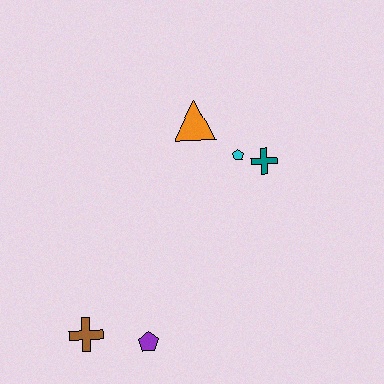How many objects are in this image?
There are 5 objects.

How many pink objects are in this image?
There are no pink objects.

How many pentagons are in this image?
There are 2 pentagons.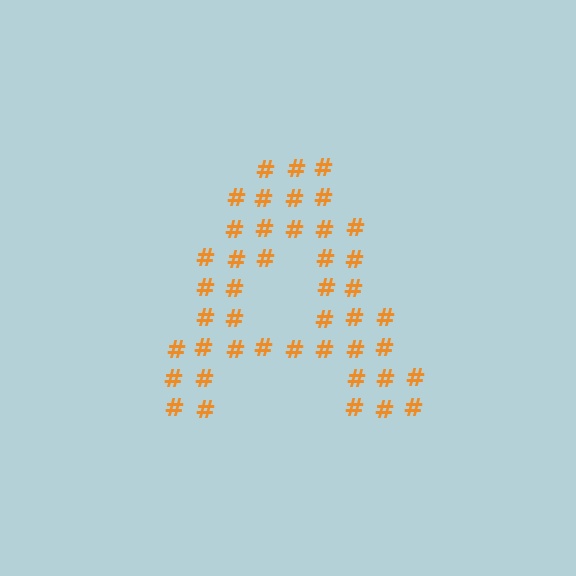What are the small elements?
The small elements are hash symbols.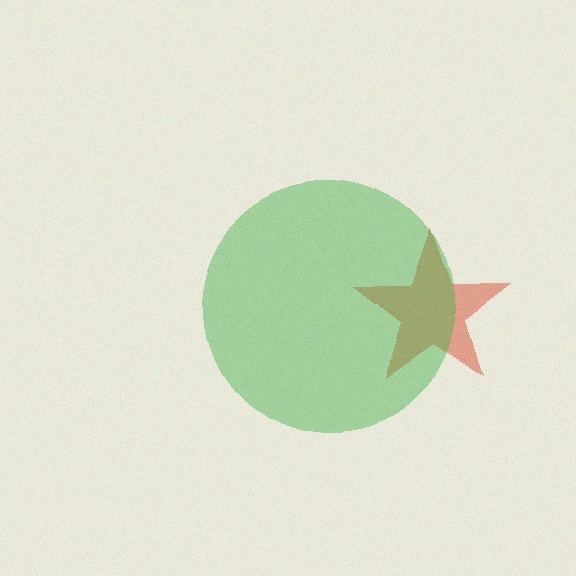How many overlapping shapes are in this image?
There are 2 overlapping shapes in the image.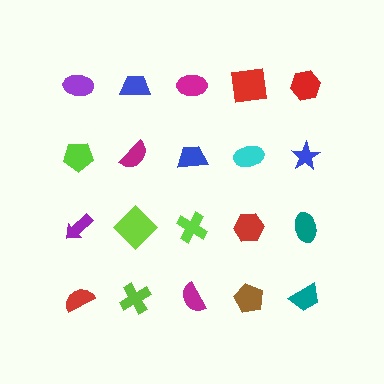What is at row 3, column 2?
A lime diamond.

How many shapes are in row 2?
5 shapes.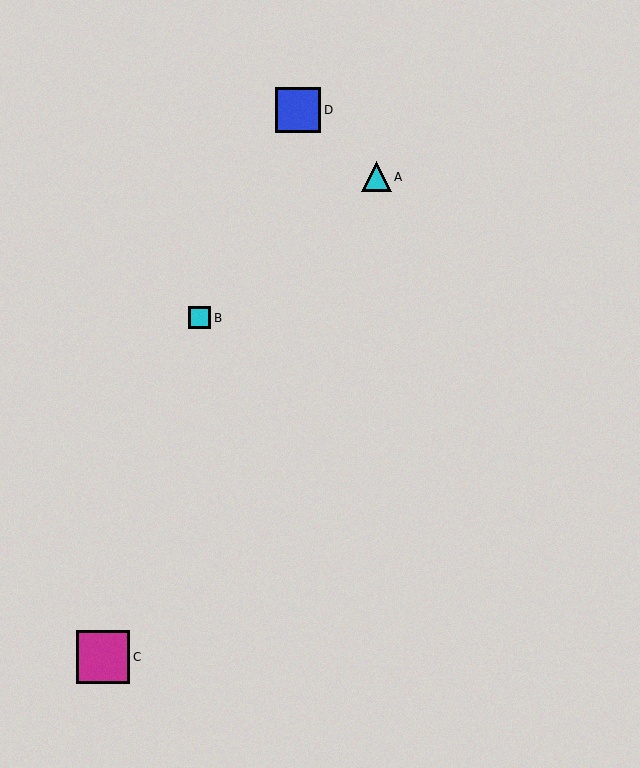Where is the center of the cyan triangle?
The center of the cyan triangle is at (376, 177).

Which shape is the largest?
The magenta square (labeled C) is the largest.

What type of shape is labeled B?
Shape B is a cyan square.